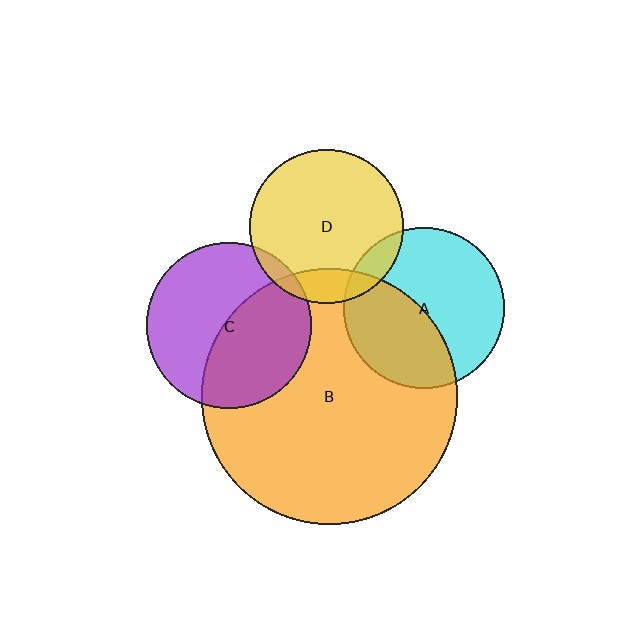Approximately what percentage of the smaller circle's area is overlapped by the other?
Approximately 45%.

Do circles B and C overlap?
Yes.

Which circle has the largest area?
Circle B (orange).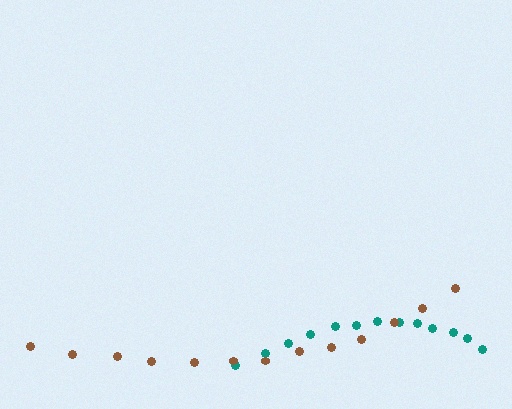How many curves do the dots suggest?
There are 2 distinct paths.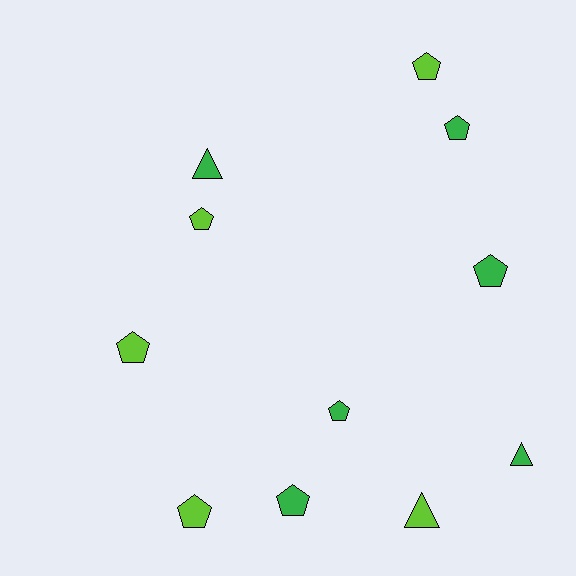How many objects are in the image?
There are 11 objects.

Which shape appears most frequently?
Pentagon, with 8 objects.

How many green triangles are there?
There are 2 green triangles.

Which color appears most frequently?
Green, with 6 objects.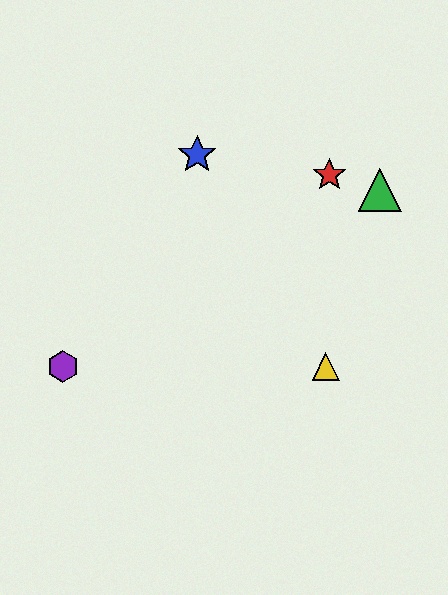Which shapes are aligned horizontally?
The yellow triangle, the purple hexagon are aligned horizontally.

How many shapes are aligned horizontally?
2 shapes (the yellow triangle, the purple hexagon) are aligned horizontally.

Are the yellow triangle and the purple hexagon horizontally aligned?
Yes, both are at y≈367.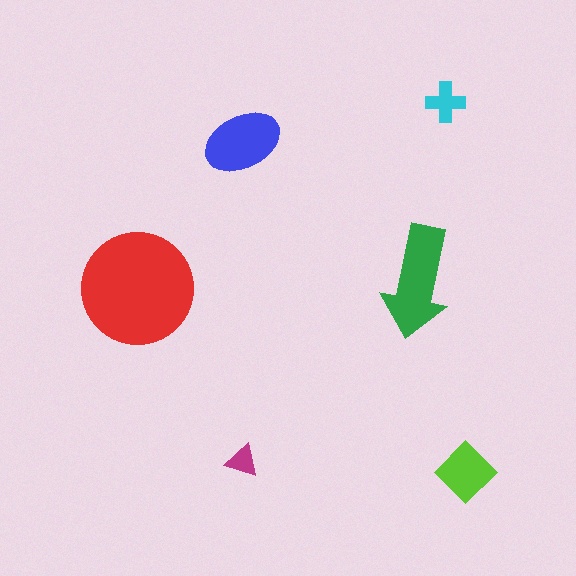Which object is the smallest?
The magenta triangle.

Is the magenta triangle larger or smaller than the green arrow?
Smaller.